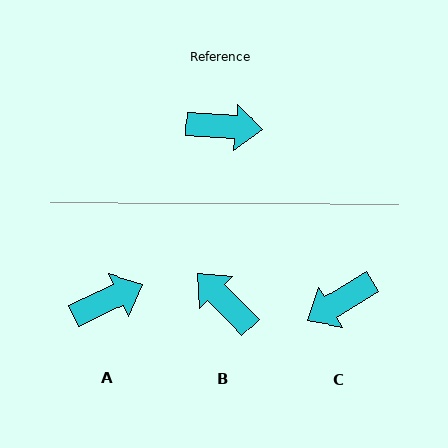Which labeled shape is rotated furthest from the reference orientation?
C, about 145 degrees away.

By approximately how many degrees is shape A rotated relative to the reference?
Approximately 30 degrees counter-clockwise.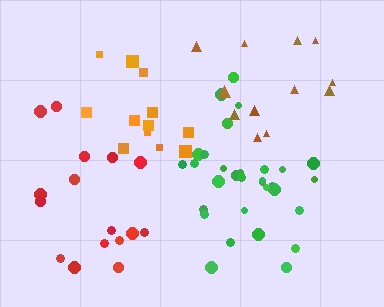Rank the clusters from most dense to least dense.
green, orange, red, brown.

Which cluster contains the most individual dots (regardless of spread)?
Green (31).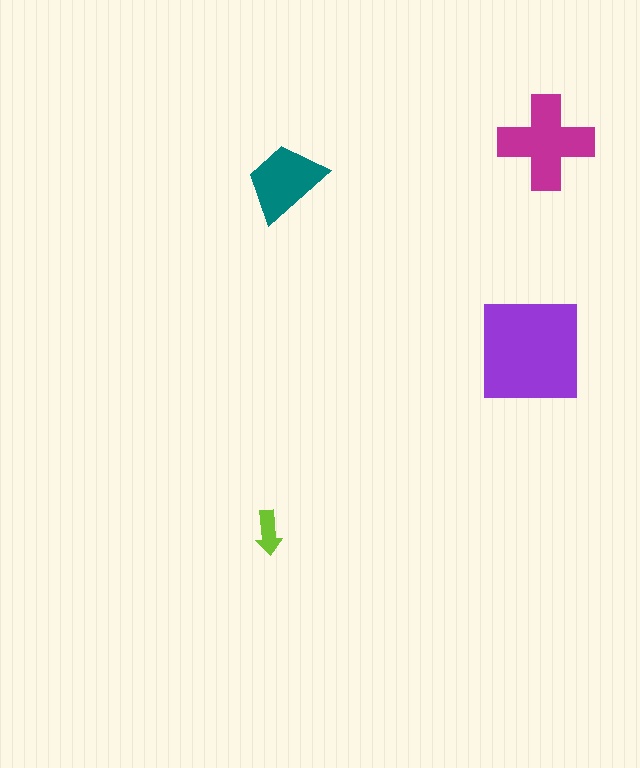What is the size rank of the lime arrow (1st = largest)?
4th.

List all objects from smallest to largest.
The lime arrow, the teal trapezoid, the magenta cross, the purple square.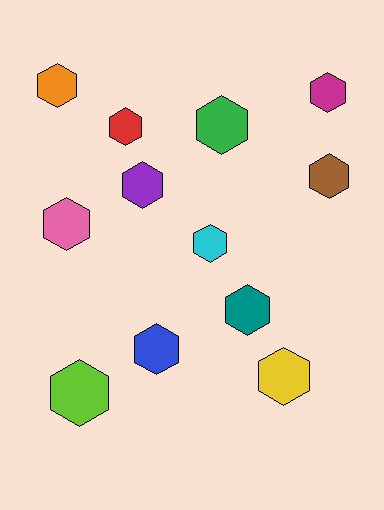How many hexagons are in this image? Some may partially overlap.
There are 12 hexagons.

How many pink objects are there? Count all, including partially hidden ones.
There is 1 pink object.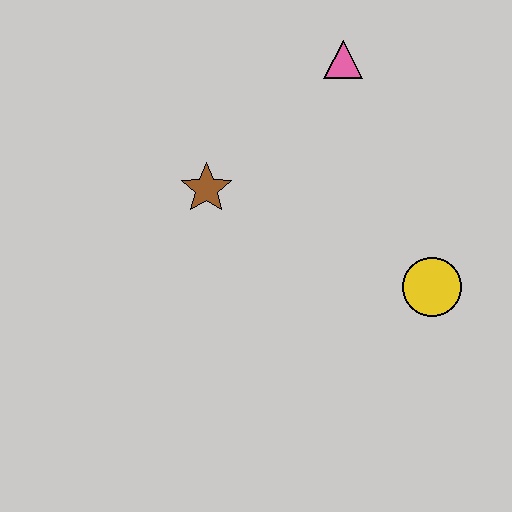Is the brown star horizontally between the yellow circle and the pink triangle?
No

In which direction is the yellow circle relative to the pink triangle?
The yellow circle is below the pink triangle.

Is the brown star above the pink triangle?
No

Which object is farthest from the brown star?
The yellow circle is farthest from the brown star.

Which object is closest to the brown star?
The pink triangle is closest to the brown star.